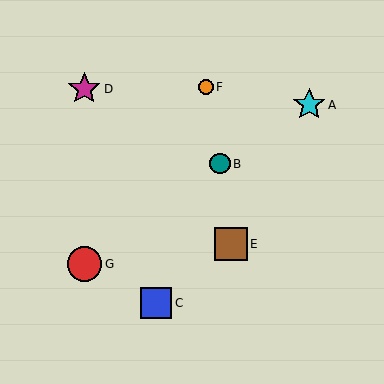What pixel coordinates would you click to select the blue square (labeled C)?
Click at (156, 303) to select the blue square C.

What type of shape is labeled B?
Shape B is a teal circle.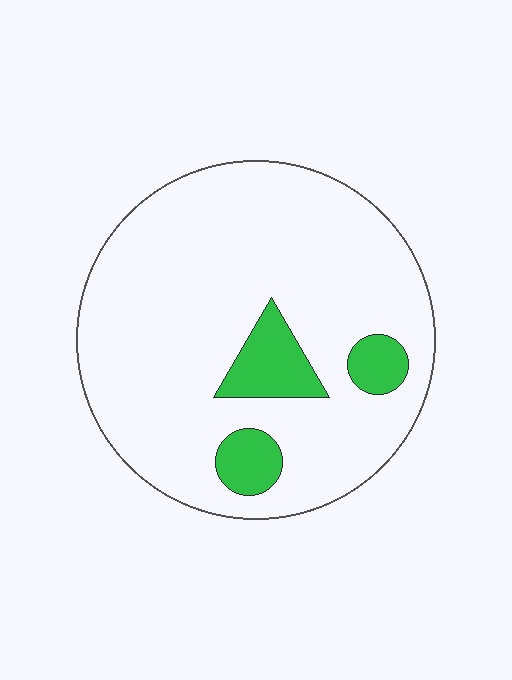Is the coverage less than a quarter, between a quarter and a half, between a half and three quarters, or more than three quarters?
Less than a quarter.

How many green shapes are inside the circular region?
3.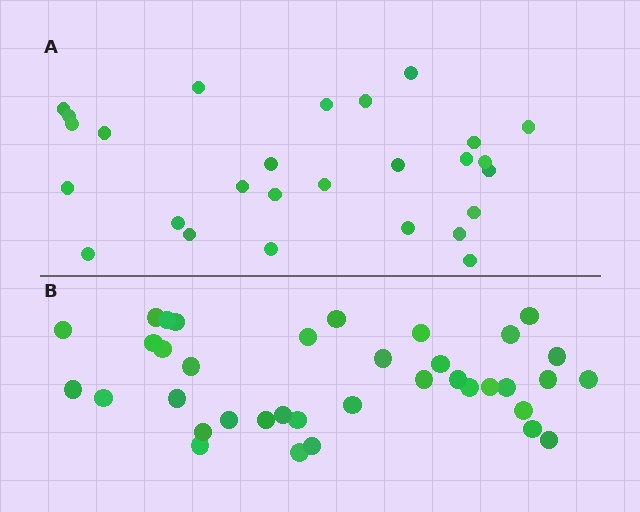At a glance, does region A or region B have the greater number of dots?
Region B (the bottom region) has more dots.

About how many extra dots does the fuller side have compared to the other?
Region B has roughly 10 or so more dots than region A.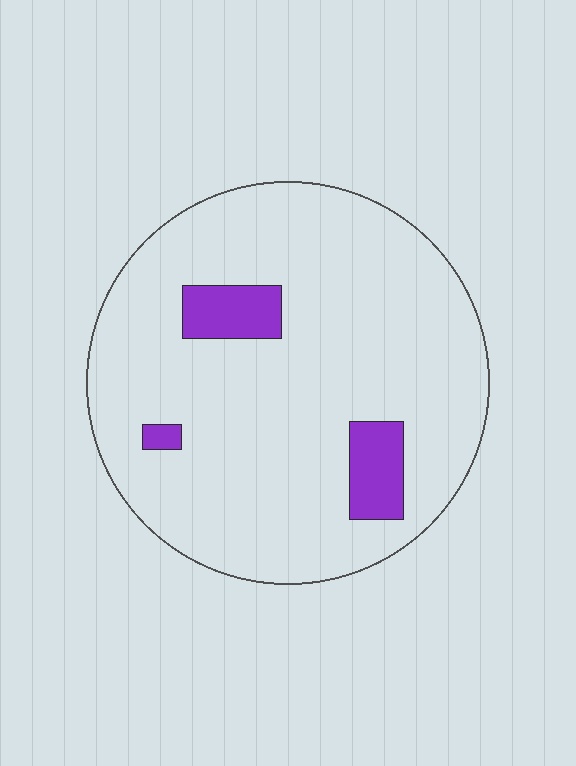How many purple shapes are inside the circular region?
3.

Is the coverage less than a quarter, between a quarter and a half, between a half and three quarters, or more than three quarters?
Less than a quarter.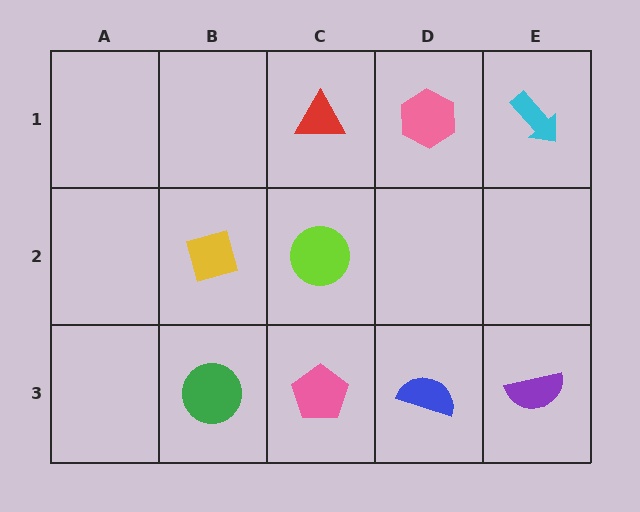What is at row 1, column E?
A cyan arrow.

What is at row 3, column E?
A purple semicircle.